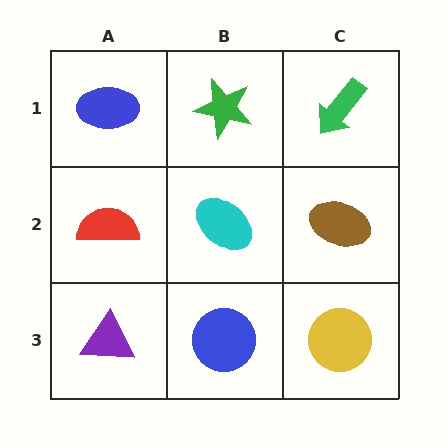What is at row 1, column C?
A green arrow.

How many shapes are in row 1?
3 shapes.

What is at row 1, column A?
A blue ellipse.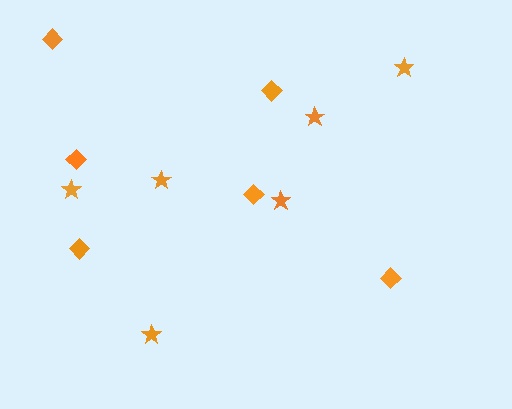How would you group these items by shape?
There are 2 groups: one group of diamonds (6) and one group of stars (6).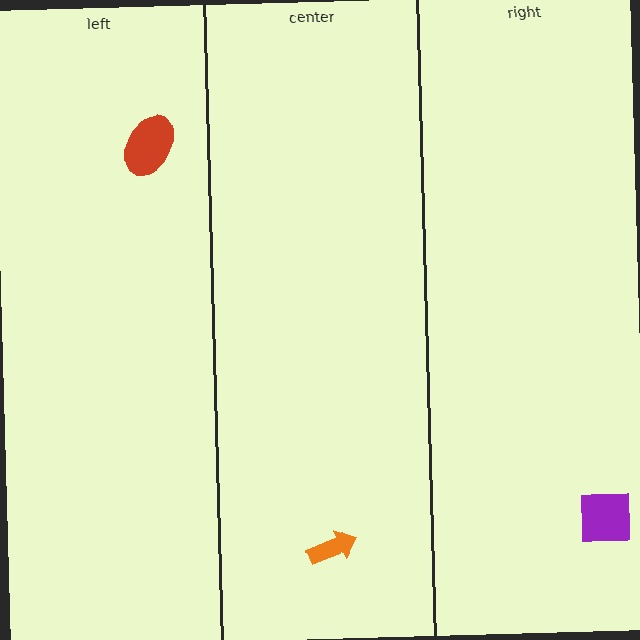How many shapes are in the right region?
1.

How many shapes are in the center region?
1.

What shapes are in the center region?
The orange arrow.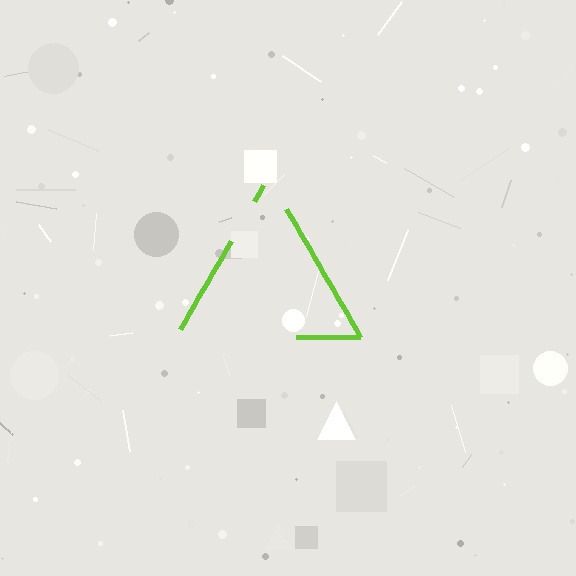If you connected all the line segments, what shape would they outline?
They would outline a triangle.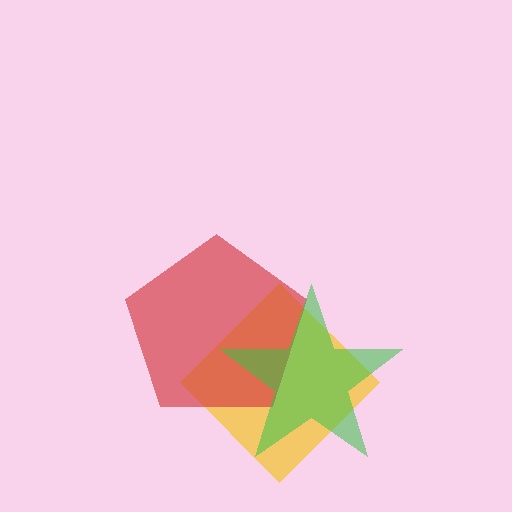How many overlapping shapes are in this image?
There are 3 overlapping shapes in the image.